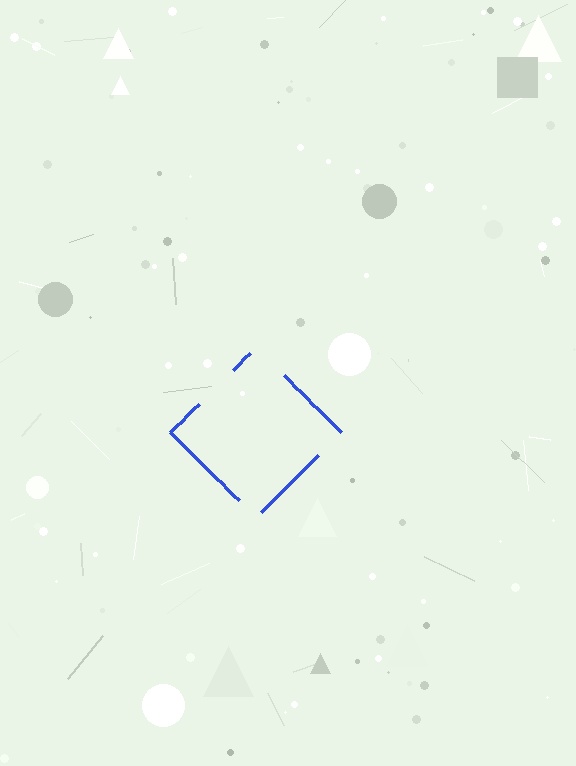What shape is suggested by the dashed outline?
The dashed outline suggests a diamond.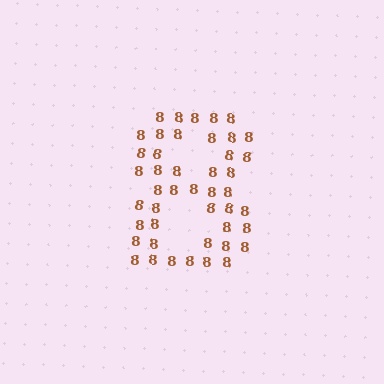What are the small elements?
The small elements are digit 8's.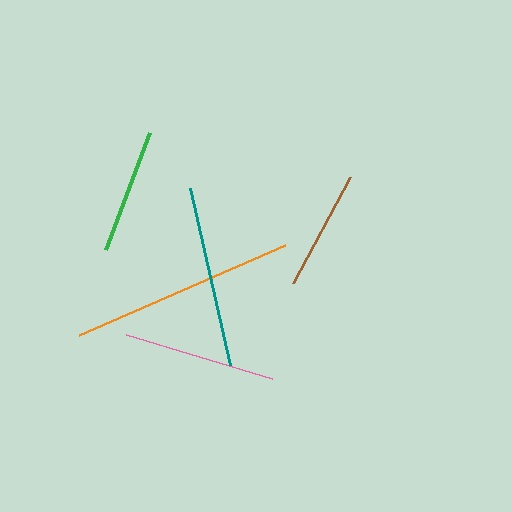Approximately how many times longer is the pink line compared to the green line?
The pink line is approximately 1.2 times the length of the green line.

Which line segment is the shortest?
The brown line is the shortest at approximately 121 pixels.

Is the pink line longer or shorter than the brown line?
The pink line is longer than the brown line.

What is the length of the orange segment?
The orange segment is approximately 225 pixels long.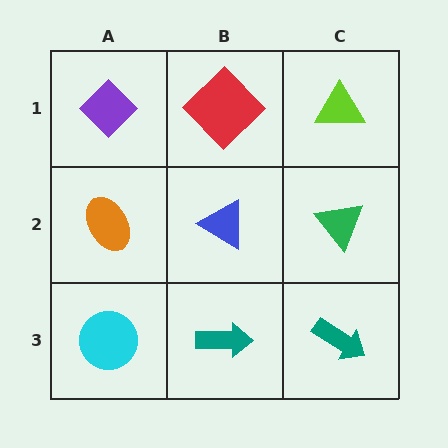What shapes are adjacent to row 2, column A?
A purple diamond (row 1, column A), a cyan circle (row 3, column A), a blue triangle (row 2, column B).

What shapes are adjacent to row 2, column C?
A lime triangle (row 1, column C), a teal arrow (row 3, column C), a blue triangle (row 2, column B).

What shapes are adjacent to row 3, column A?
An orange ellipse (row 2, column A), a teal arrow (row 3, column B).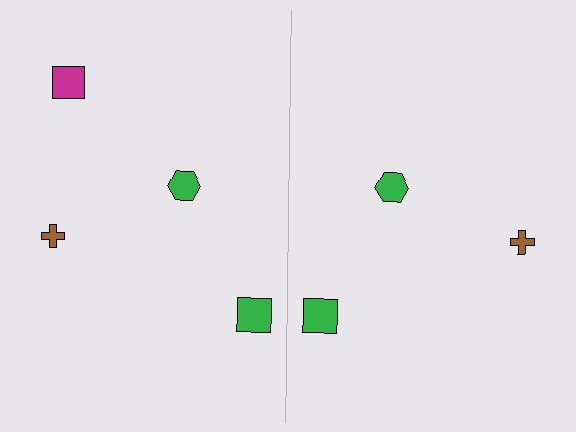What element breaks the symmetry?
A magenta square is missing from the right side.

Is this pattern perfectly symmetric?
No, the pattern is not perfectly symmetric. A magenta square is missing from the right side.